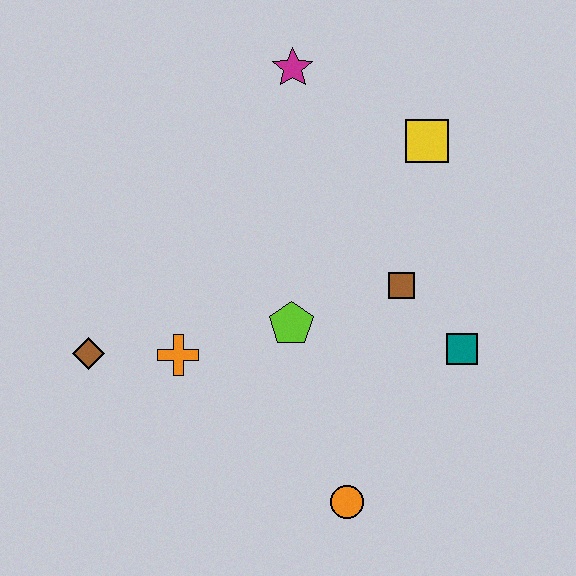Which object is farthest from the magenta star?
The orange circle is farthest from the magenta star.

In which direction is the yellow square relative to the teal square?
The yellow square is above the teal square.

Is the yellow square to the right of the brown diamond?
Yes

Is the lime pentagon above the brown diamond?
Yes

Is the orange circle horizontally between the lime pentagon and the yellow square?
Yes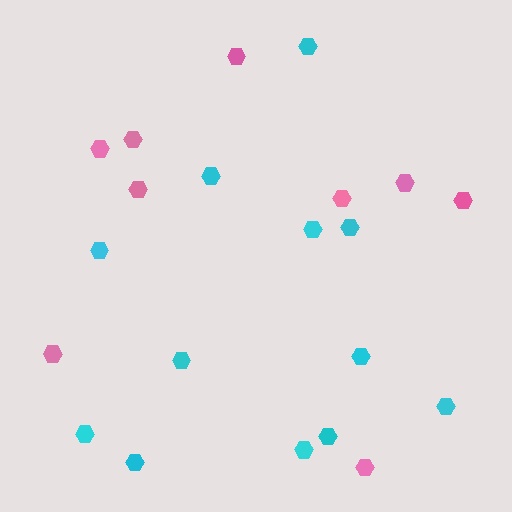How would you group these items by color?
There are 2 groups: one group of pink hexagons (9) and one group of cyan hexagons (12).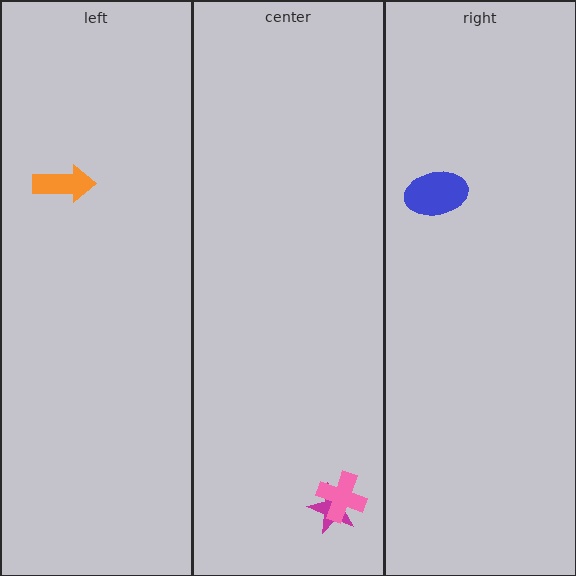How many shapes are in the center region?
2.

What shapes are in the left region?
The orange arrow.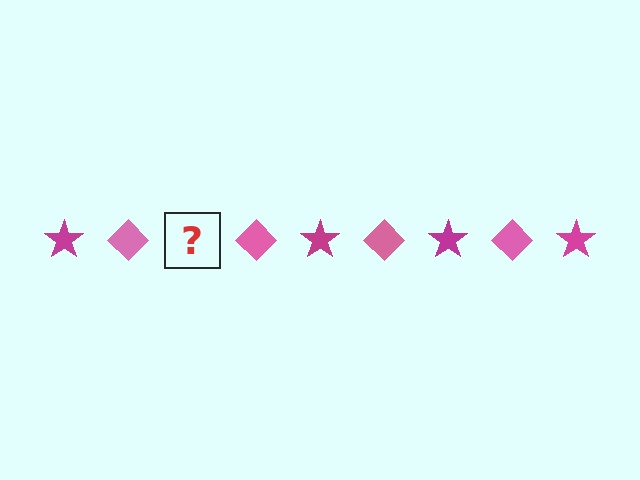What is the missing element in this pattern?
The missing element is a magenta star.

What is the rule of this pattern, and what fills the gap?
The rule is that the pattern alternates between magenta star and pink diamond. The gap should be filled with a magenta star.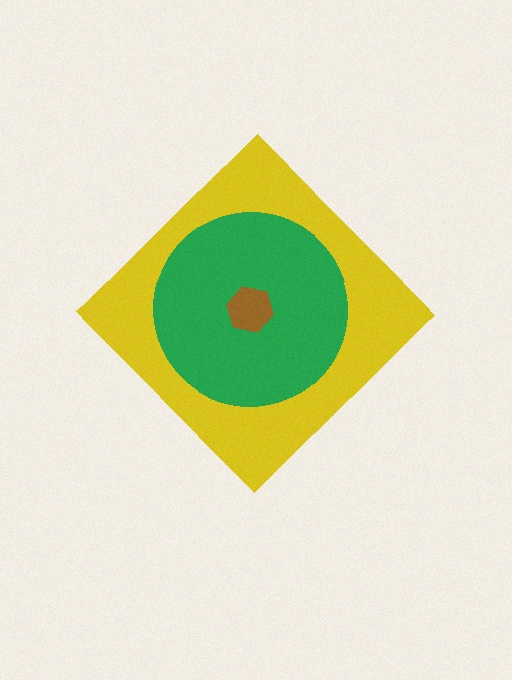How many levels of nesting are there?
3.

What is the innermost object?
The brown hexagon.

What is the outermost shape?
The yellow diamond.